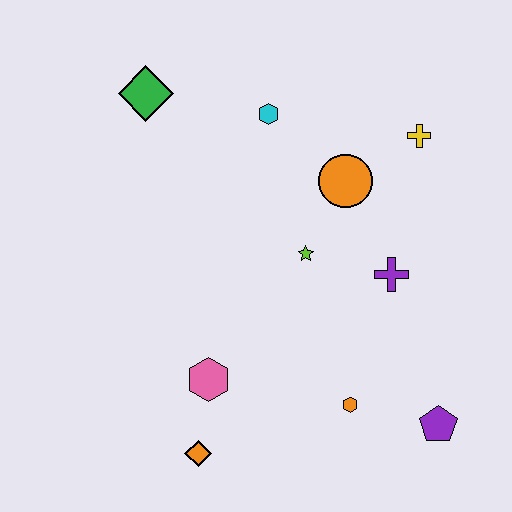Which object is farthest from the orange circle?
The orange diamond is farthest from the orange circle.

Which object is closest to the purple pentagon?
The orange hexagon is closest to the purple pentagon.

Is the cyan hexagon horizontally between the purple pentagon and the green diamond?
Yes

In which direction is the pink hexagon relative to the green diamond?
The pink hexagon is below the green diamond.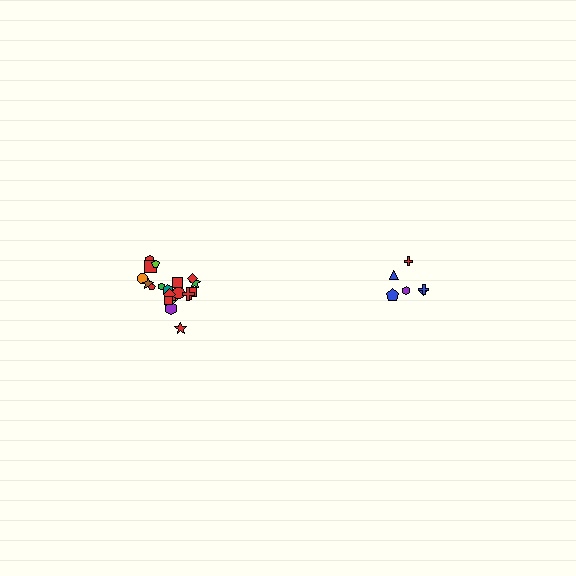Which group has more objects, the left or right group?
The left group.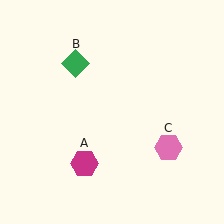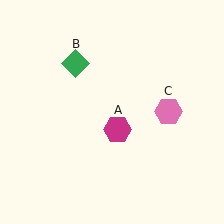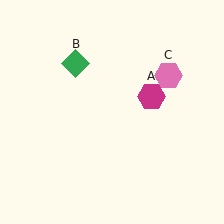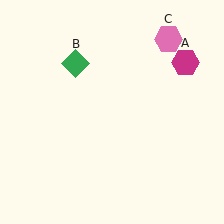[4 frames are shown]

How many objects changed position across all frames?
2 objects changed position: magenta hexagon (object A), pink hexagon (object C).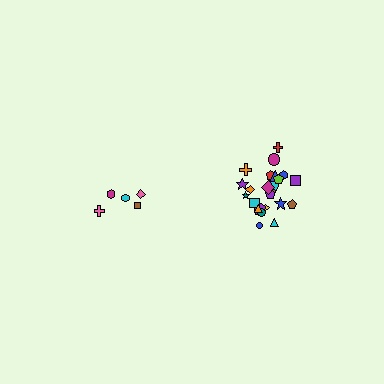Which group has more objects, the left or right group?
The right group.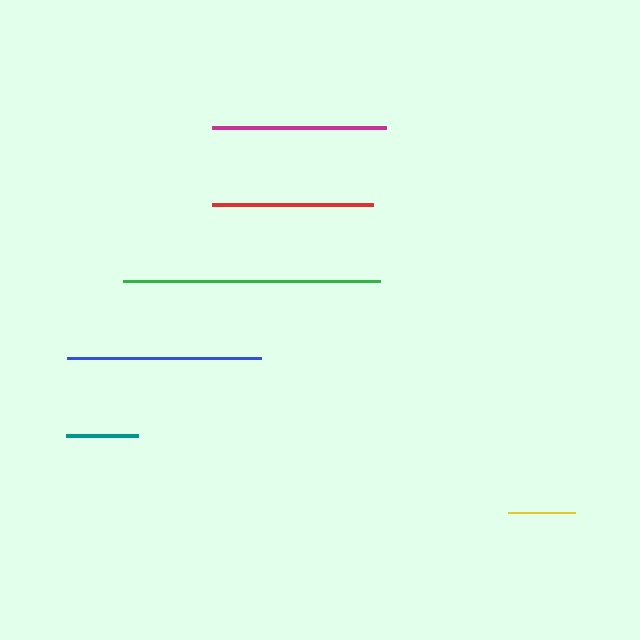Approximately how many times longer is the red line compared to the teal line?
The red line is approximately 2.2 times the length of the teal line.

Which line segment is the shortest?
The yellow line is the shortest at approximately 68 pixels.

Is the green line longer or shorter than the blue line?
The green line is longer than the blue line.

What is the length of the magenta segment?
The magenta segment is approximately 174 pixels long.